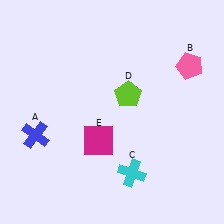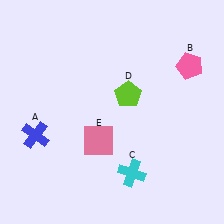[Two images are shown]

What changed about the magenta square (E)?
In Image 1, E is magenta. In Image 2, it changed to pink.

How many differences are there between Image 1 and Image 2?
There is 1 difference between the two images.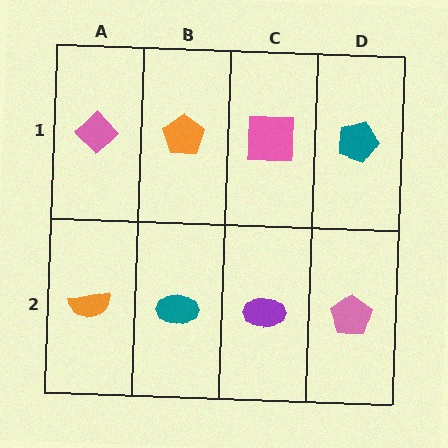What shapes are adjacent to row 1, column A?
An orange semicircle (row 2, column A), an orange pentagon (row 1, column B).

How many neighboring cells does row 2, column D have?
2.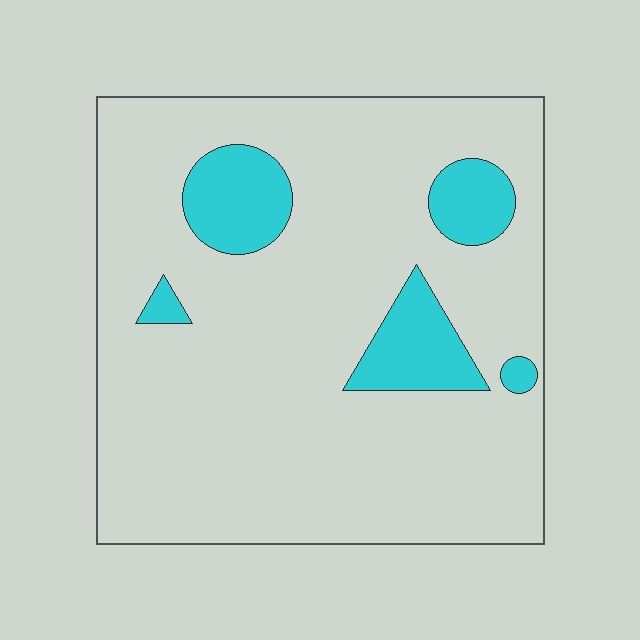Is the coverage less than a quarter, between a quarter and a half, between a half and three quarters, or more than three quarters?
Less than a quarter.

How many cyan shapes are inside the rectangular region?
5.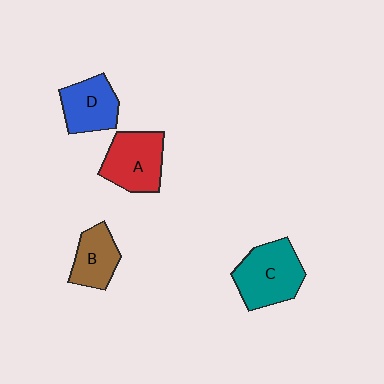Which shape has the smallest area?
Shape B (brown).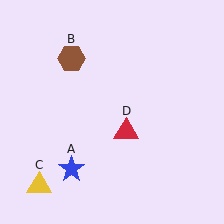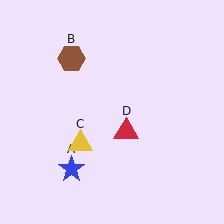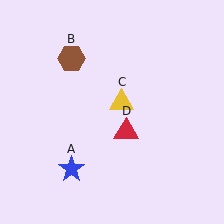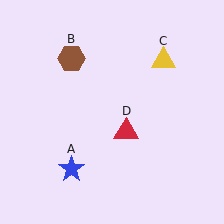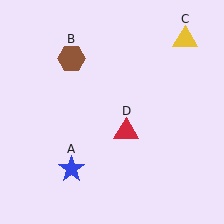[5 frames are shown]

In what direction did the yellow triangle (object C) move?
The yellow triangle (object C) moved up and to the right.